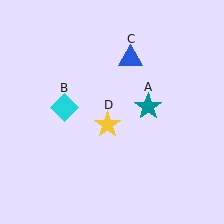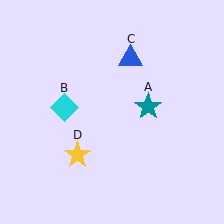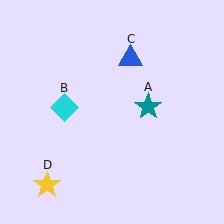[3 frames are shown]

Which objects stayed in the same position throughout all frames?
Teal star (object A) and cyan diamond (object B) and blue triangle (object C) remained stationary.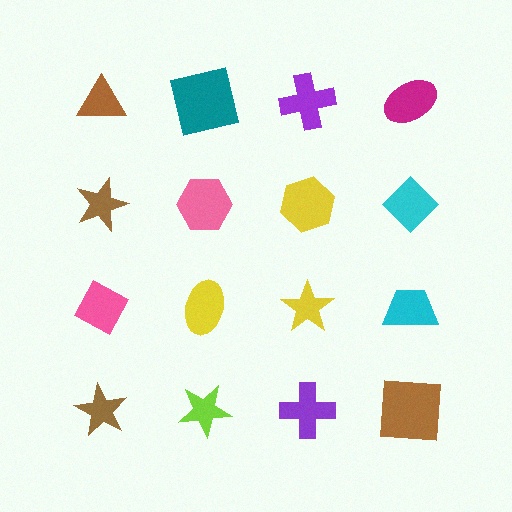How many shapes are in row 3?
4 shapes.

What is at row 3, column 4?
A cyan trapezoid.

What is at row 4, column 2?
A lime star.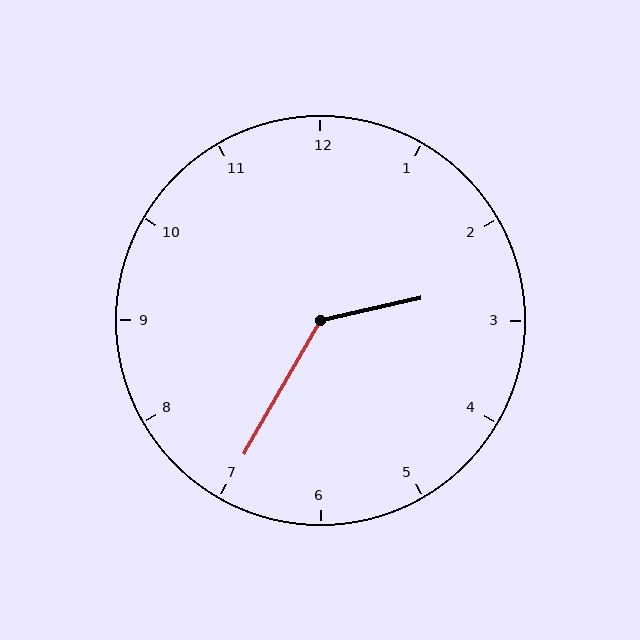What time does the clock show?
2:35.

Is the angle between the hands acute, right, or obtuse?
It is obtuse.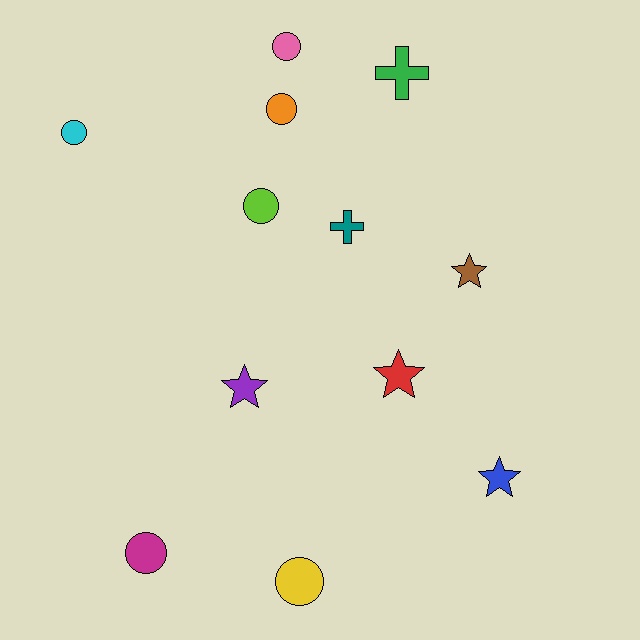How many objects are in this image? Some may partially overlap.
There are 12 objects.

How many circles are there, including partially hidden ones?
There are 6 circles.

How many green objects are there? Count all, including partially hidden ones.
There is 1 green object.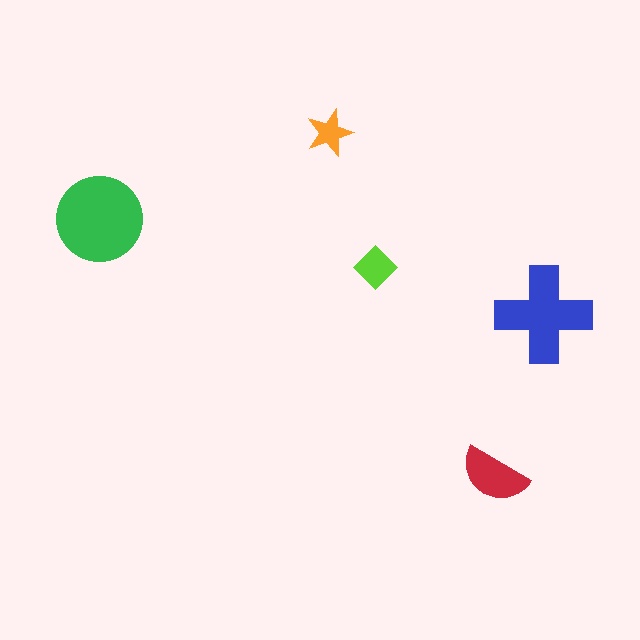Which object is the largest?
The green circle.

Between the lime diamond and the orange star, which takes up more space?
The lime diamond.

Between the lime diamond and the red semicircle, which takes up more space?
The red semicircle.